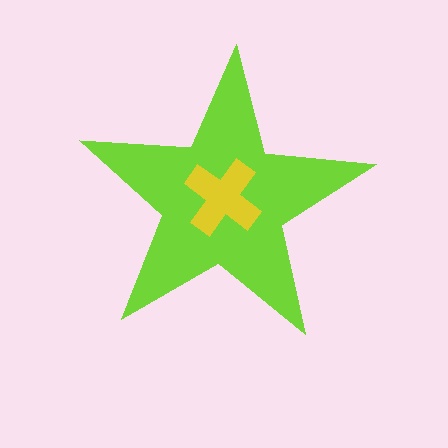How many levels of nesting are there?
2.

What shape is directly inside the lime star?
The yellow cross.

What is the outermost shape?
The lime star.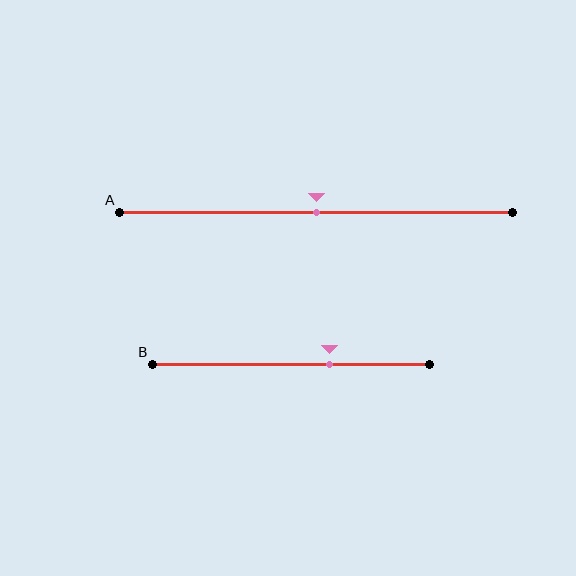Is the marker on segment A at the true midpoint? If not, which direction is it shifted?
Yes, the marker on segment A is at the true midpoint.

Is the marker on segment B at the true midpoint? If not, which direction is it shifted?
No, the marker on segment B is shifted to the right by about 14% of the segment length.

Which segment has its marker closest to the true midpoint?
Segment A has its marker closest to the true midpoint.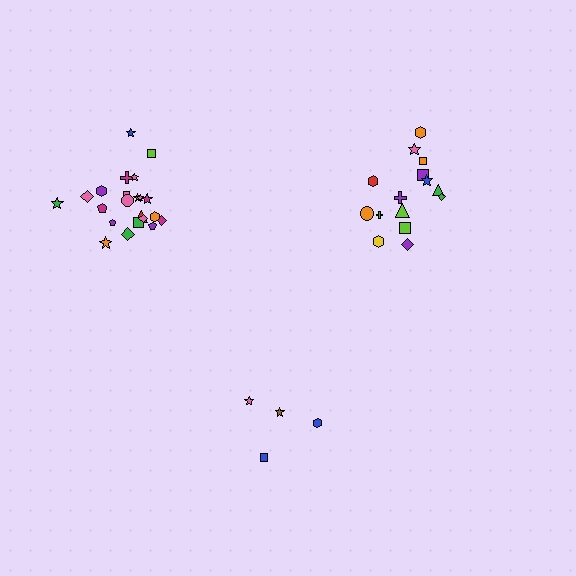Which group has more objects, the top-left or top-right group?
The top-left group.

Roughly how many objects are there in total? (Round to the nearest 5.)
Roughly 40 objects in total.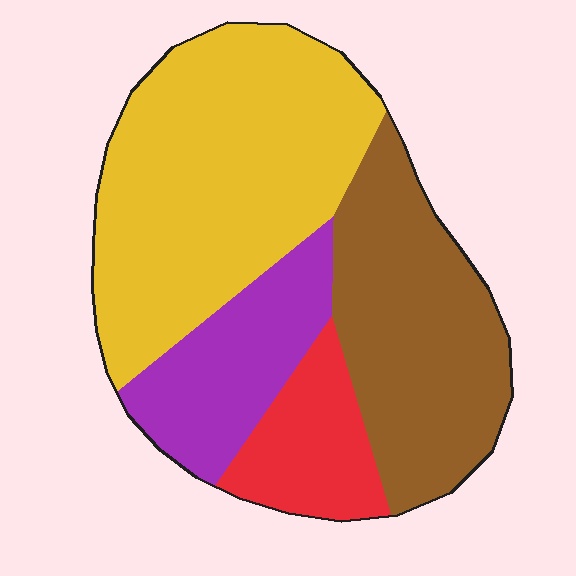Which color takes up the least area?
Red, at roughly 10%.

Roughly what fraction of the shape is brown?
Brown takes up between a quarter and a half of the shape.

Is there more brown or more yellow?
Yellow.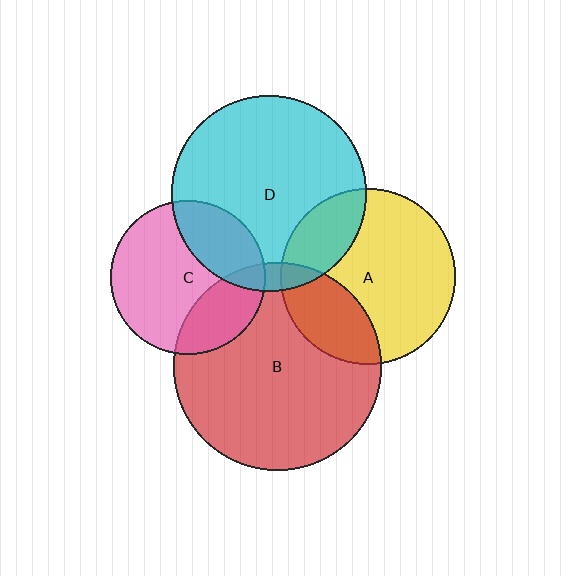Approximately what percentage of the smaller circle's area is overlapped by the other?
Approximately 25%.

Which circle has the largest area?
Circle B (red).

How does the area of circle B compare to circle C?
Approximately 1.8 times.